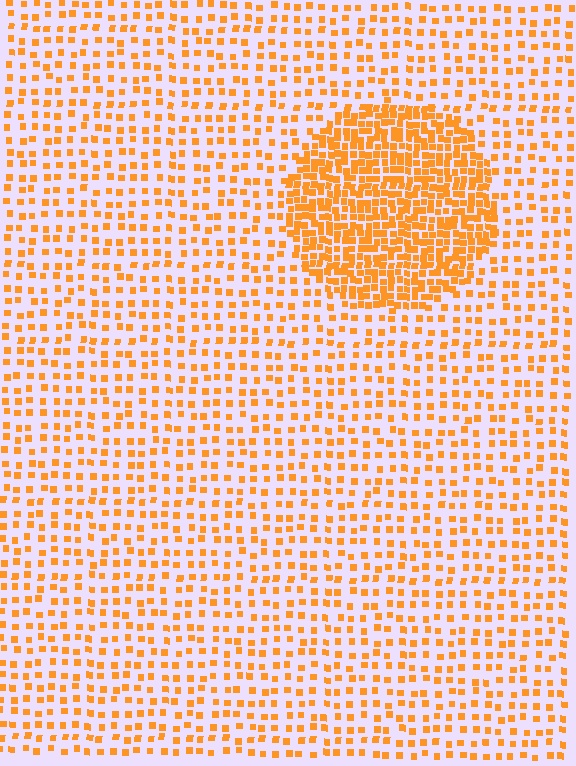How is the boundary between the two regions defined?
The boundary is defined by a change in element density (approximately 2.5x ratio). All elements are the same color, size, and shape.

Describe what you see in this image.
The image contains small orange elements arranged at two different densities. A circle-shaped region is visible where the elements are more densely packed than the surrounding area.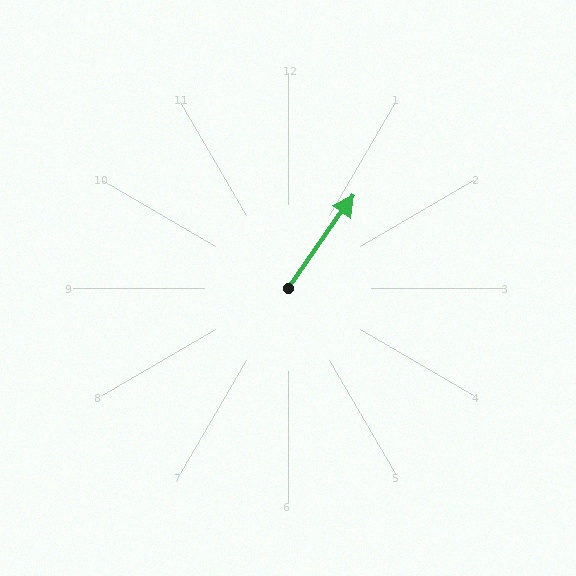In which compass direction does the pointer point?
Northeast.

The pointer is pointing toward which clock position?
Roughly 1 o'clock.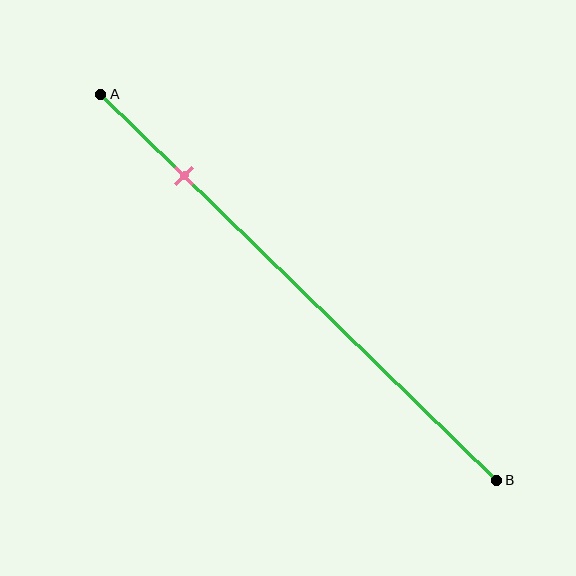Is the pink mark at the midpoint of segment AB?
No, the mark is at about 20% from A, not at the 50% midpoint.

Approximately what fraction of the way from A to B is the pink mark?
The pink mark is approximately 20% of the way from A to B.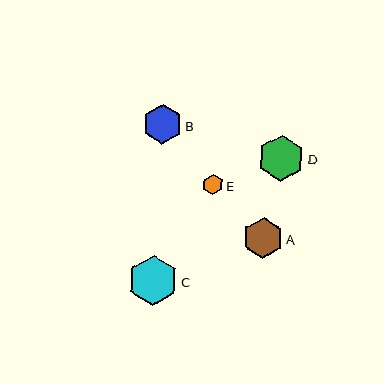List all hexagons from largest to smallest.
From largest to smallest: C, D, A, B, E.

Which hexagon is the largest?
Hexagon C is the largest with a size of approximately 50 pixels.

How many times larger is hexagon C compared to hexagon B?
Hexagon C is approximately 1.3 times the size of hexagon B.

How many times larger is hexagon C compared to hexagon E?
Hexagon C is approximately 2.5 times the size of hexagon E.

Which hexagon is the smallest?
Hexagon E is the smallest with a size of approximately 20 pixels.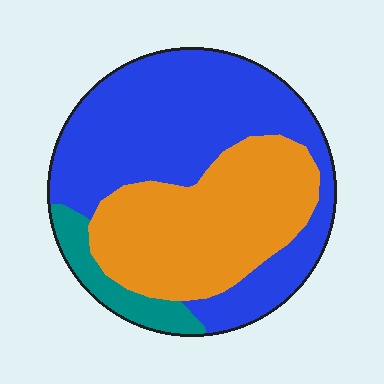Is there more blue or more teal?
Blue.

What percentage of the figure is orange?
Orange covers 38% of the figure.